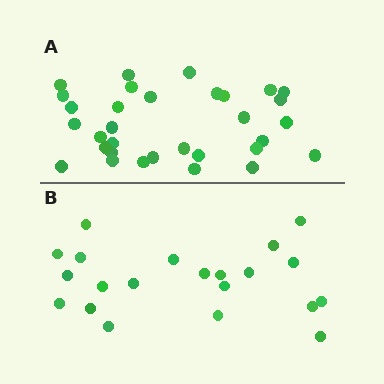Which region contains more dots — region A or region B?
Region A (the top region) has more dots.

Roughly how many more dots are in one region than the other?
Region A has roughly 12 or so more dots than region B.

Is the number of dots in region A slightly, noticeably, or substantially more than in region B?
Region A has substantially more. The ratio is roughly 1.5 to 1.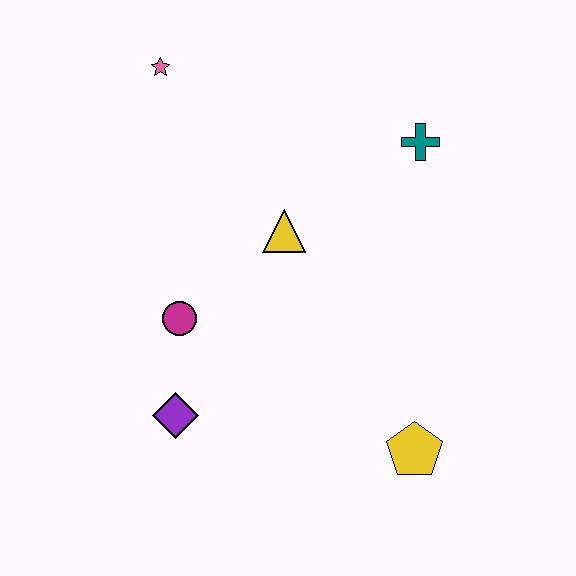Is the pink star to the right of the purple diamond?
No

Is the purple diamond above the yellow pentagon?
Yes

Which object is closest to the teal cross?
The yellow triangle is closest to the teal cross.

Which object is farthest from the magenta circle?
The teal cross is farthest from the magenta circle.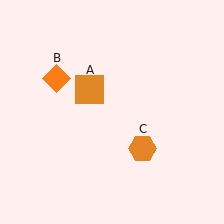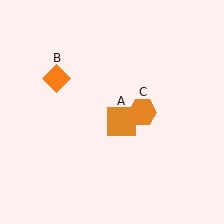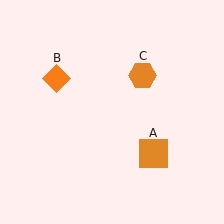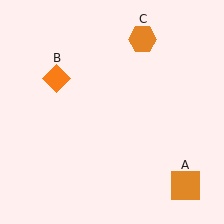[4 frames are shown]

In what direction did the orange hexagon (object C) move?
The orange hexagon (object C) moved up.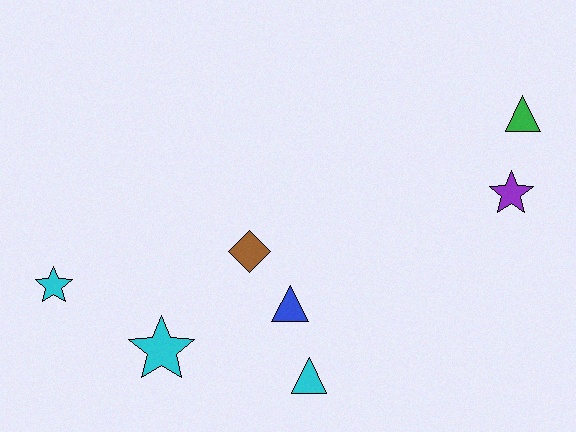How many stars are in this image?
There are 3 stars.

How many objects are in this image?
There are 7 objects.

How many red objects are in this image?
There are no red objects.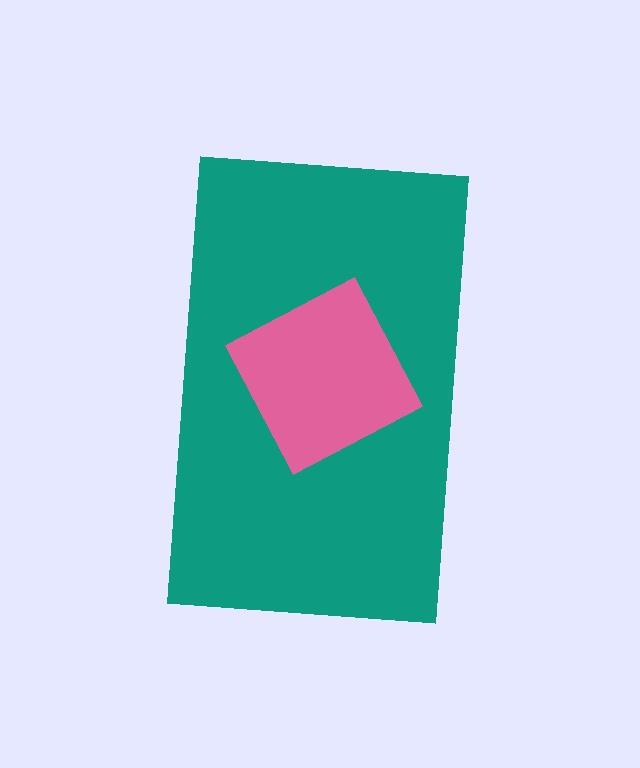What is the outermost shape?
The teal rectangle.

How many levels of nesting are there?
2.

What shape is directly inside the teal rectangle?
The pink square.